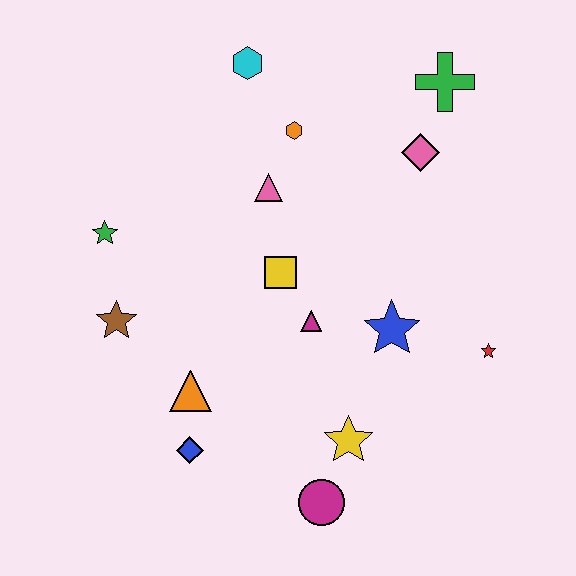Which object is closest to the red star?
The blue star is closest to the red star.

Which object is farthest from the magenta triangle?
The green cross is farthest from the magenta triangle.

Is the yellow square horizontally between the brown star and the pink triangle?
No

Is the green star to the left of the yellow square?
Yes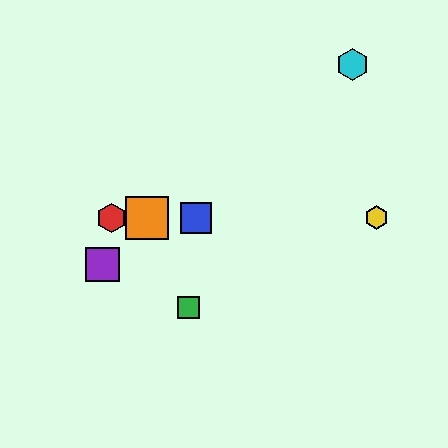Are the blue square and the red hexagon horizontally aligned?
Yes, both are at y≈218.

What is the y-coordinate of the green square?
The green square is at y≈308.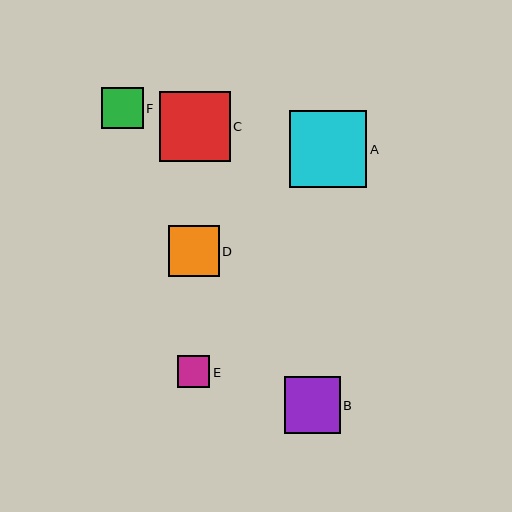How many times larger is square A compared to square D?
Square A is approximately 1.5 times the size of square D.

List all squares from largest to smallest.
From largest to smallest: A, C, B, D, F, E.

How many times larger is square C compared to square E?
Square C is approximately 2.2 times the size of square E.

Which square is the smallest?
Square E is the smallest with a size of approximately 32 pixels.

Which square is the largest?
Square A is the largest with a size of approximately 77 pixels.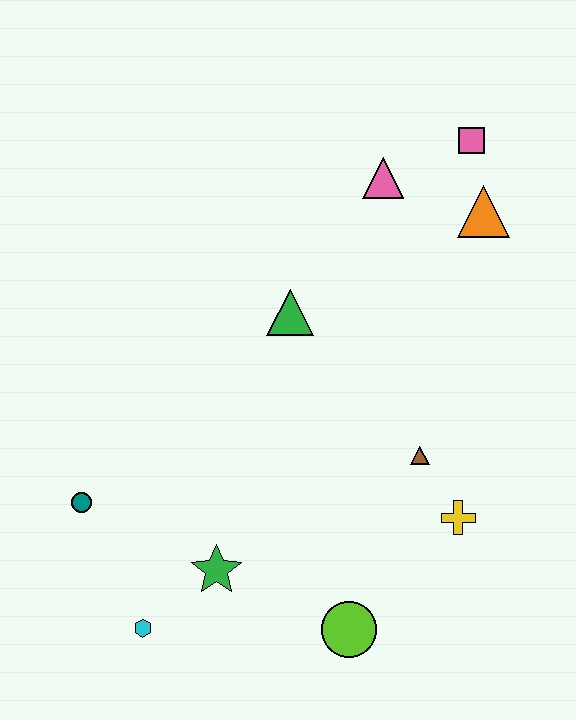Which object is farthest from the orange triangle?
The cyan hexagon is farthest from the orange triangle.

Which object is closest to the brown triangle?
The yellow cross is closest to the brown triangle.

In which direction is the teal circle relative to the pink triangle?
The teal circle is below the pink triangle.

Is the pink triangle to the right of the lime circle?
Yes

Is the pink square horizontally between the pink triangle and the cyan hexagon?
No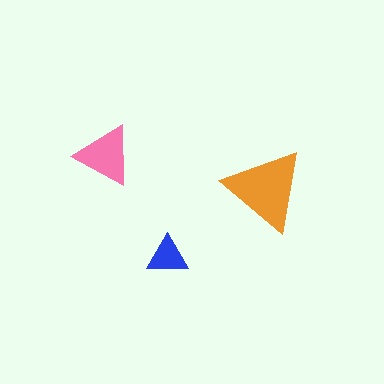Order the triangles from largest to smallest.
the orange one, the pink one, the blue one.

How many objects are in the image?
There are 3 objects in the image.